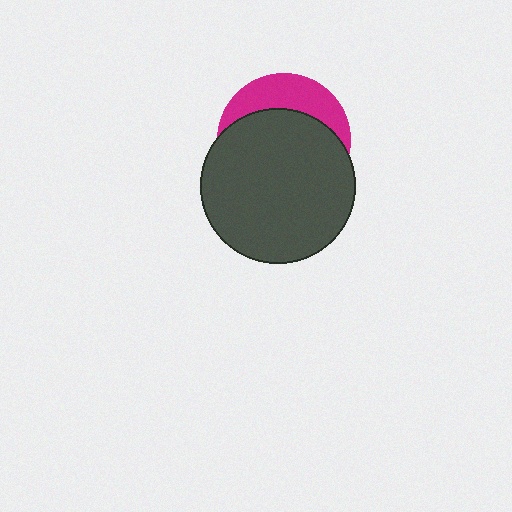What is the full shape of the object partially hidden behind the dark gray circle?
The partially hidden object is a magenta circle.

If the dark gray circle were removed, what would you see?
You would see the complete magenta circle.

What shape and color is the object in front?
The object in front is a dark gray circle.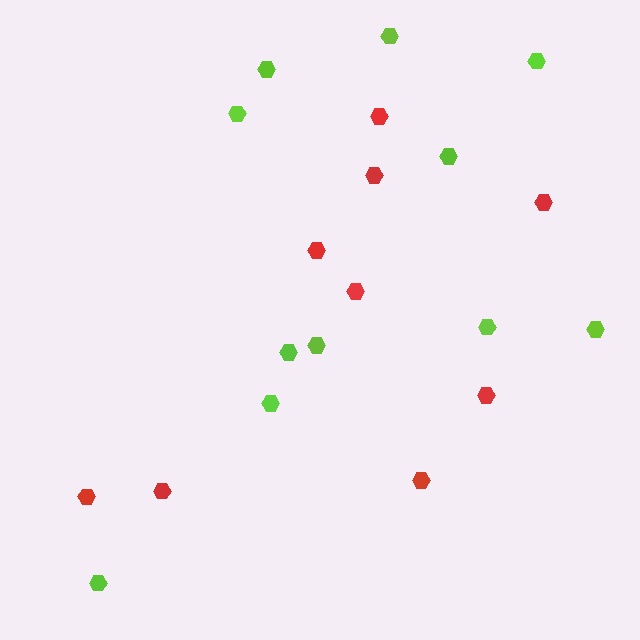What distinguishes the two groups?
There are 2 groups: one group of red hexagons (9) and one group of lime hexagons (11).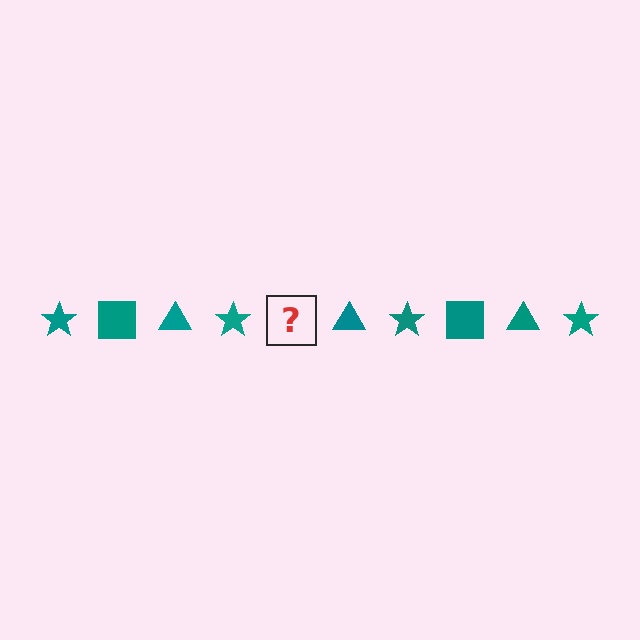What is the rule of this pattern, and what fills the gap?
The rule is that the pattern cycles through star, square, triangle shapes in teal. The gap should be filled with a teal square.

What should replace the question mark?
The question mark should be replaced with a teal square.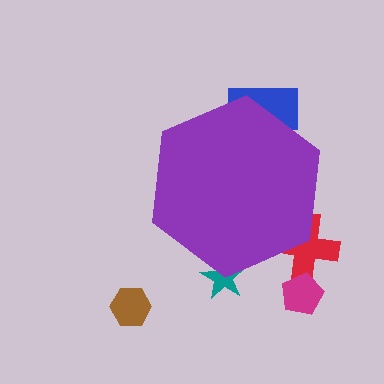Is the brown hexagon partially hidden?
No, the brown hexagon is fully visible.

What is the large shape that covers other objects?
A purple hexagon.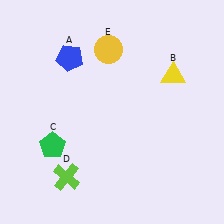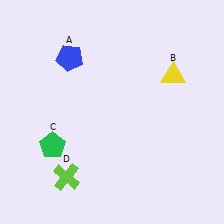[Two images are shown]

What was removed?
The yellow circle (E) was removed in Image 2.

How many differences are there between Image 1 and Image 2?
There is 1 difference between the two images.